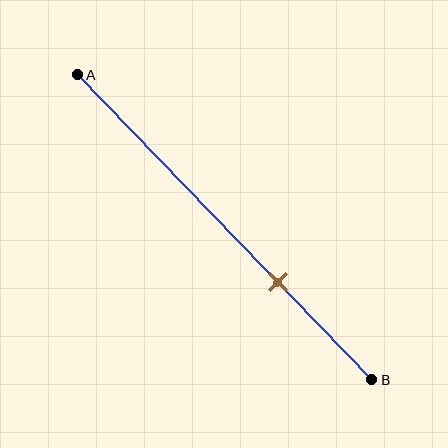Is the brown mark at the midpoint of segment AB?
No, the mark is at about 70% from A, not at the 50% midpoint.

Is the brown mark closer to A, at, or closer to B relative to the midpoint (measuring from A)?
The brown mark is closer to point B than the midpoint of segment AB.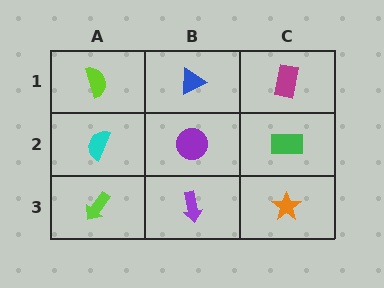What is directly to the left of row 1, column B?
A lime semicircle.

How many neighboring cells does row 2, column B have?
4.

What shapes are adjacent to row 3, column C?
A green rectangle (row 2, column C), a purple arrow (row 3, column B).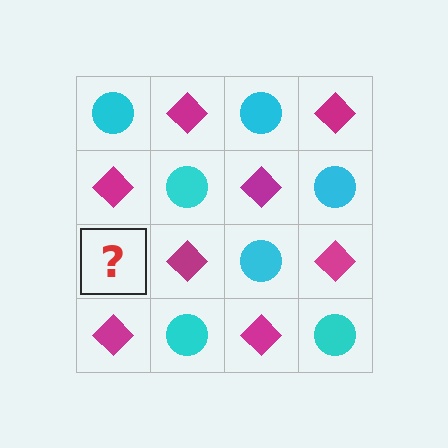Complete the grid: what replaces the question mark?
The question mark should be replaced with a cyan circle.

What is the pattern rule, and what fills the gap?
The rule is that it alternates cyan circle and magenta diamond in a checkerboard pattern. The gap should be filled with a cyan circle.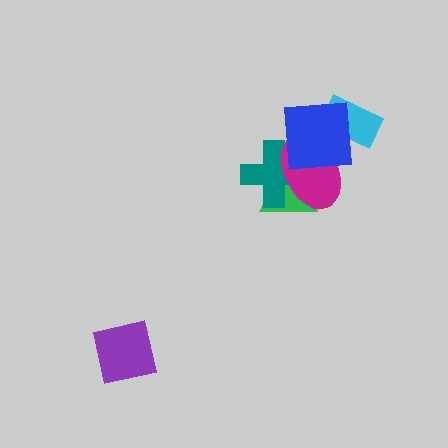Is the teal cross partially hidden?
Yes, it is partially covered by another shape.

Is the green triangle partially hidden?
Yes, it is partially covered by another shape.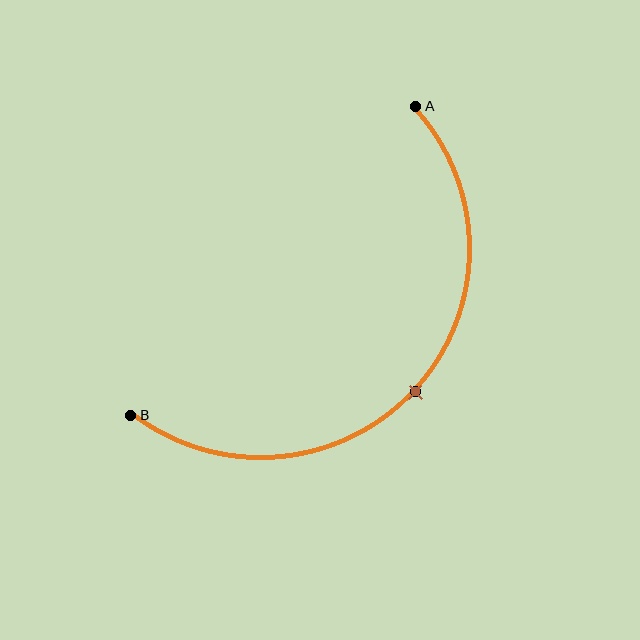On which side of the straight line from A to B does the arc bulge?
The arc bulges below and to the right of the straight line connecting A and B.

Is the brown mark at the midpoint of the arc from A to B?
Yes. The brown mark lies on the arc at equal arc-length from both A and B — it is the arc midpoint.